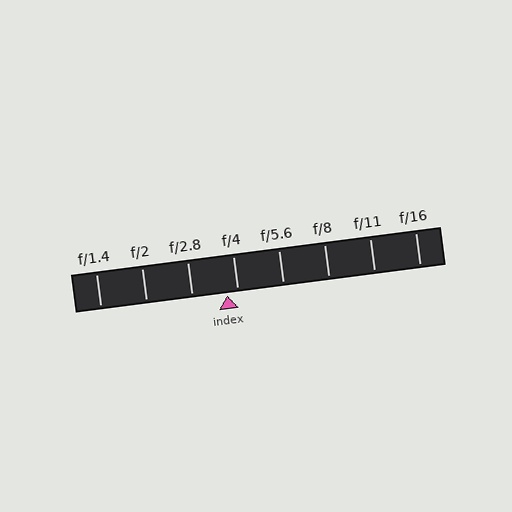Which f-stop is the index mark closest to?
The index mark is closest to f/4.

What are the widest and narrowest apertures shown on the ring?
The widest aperture shown is f/1.4 and the narrowest is f/16.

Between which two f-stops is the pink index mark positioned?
The index mark is between f/2.8 and f/4.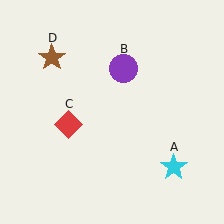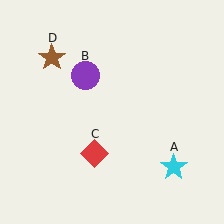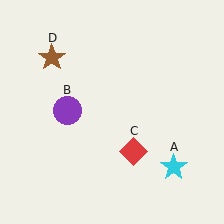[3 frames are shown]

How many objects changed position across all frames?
2 objects changed position: purple circle (object B), red diamond (object C).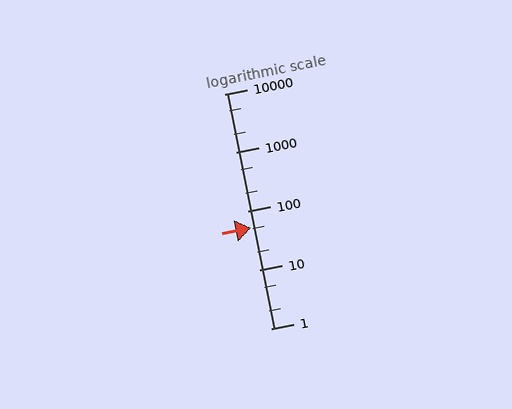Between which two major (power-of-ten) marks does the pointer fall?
The pointer is between 10 and 100.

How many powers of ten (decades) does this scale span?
The scale spans 4 decades, from 1 to 10000.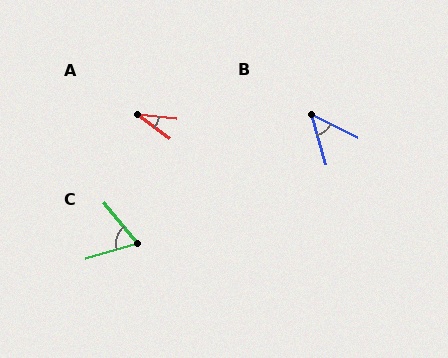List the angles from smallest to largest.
A (32°), B (48°), C (67°).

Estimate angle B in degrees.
Approximately 48 degrees.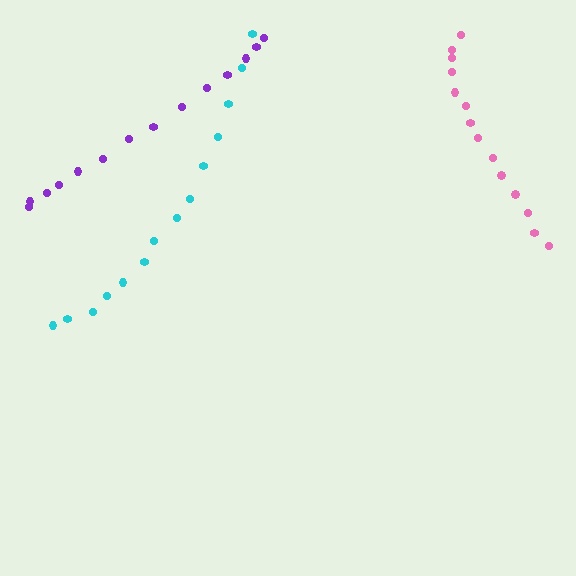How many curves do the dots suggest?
There are 3 distinct paths.